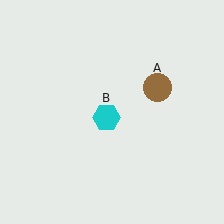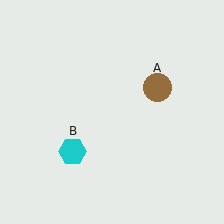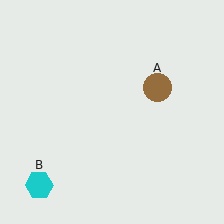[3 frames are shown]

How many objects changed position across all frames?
1 object changed position: cyan hexagon (object B).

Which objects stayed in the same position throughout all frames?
Brown circle (object A) remained stationary.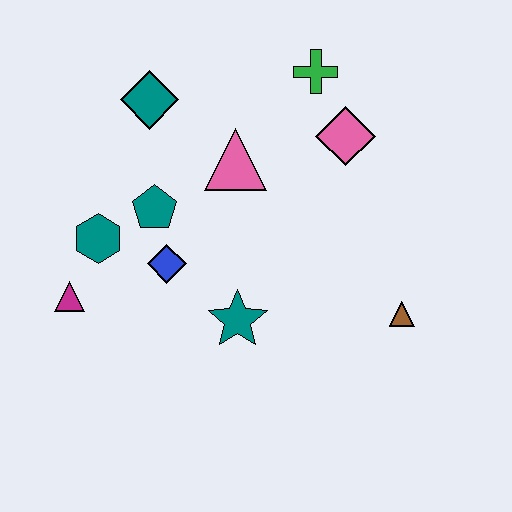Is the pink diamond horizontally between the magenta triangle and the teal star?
No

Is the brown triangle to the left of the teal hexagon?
No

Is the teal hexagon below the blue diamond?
No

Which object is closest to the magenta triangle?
The teal hexagon is closest to the magenta triangle.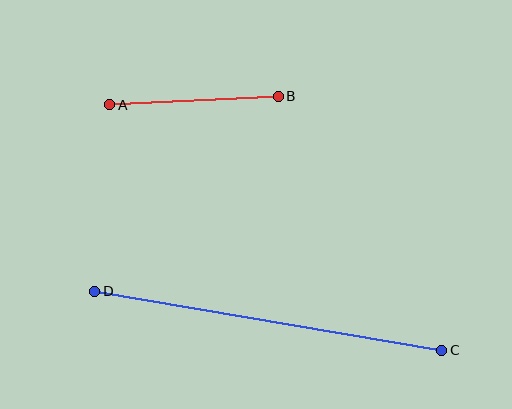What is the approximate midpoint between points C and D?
The midpoint is at approximately (268, 321) pixels.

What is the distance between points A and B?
The distance is approximately 169 pixels.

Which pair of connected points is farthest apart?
Points C and D are farthest apart.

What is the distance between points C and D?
The distance is approximately 352 pixels.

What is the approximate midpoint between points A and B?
The midpoint is at approximately (194, 101) pixels.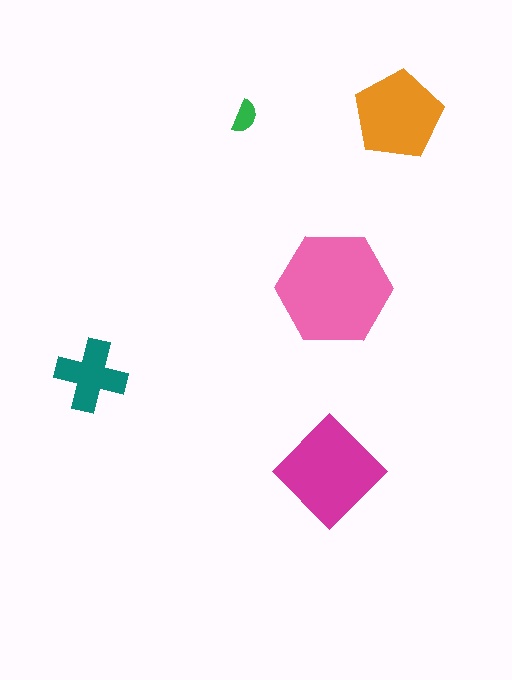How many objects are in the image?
There are 5 objects in the image.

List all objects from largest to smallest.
The pink hexagon, the magenta diamond, the orange pentagon, the teal cross, the green semicircle.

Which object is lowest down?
The magenta diamond is bottommost.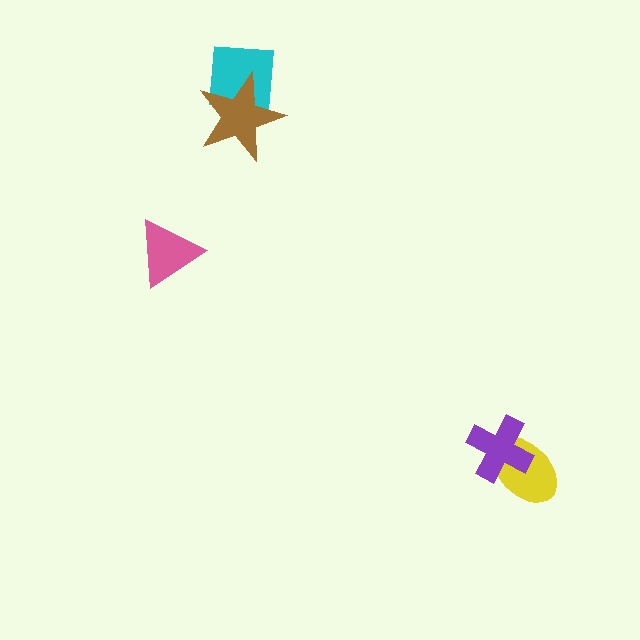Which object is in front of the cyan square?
The brown star is in front of the cyan square.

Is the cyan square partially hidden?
Yes, it is partially covered by another shape.